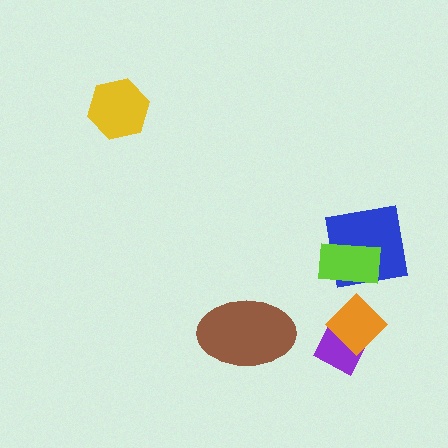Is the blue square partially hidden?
Yes, it is partially covered by another shape.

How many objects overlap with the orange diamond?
1 object overlaps with the orange diamond.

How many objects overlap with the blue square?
1 object overlaps with the blue square.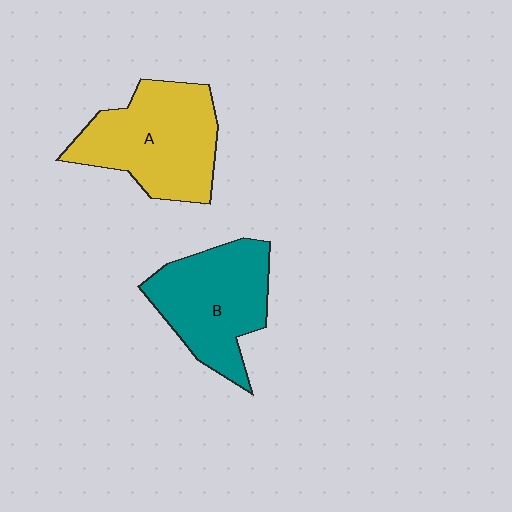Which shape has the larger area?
Shape A (yellow).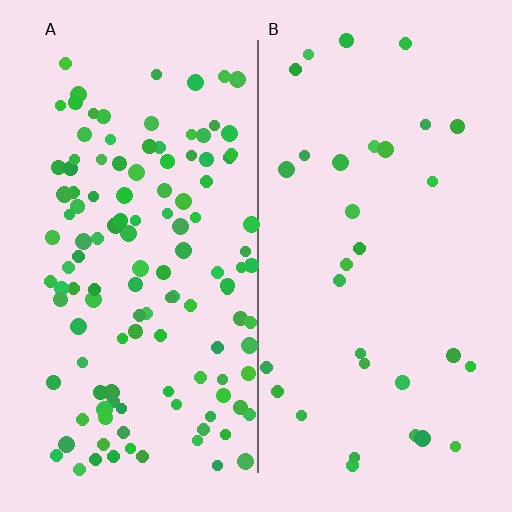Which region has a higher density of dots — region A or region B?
A (the left).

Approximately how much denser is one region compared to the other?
Approximately 3.8× — region A over region B.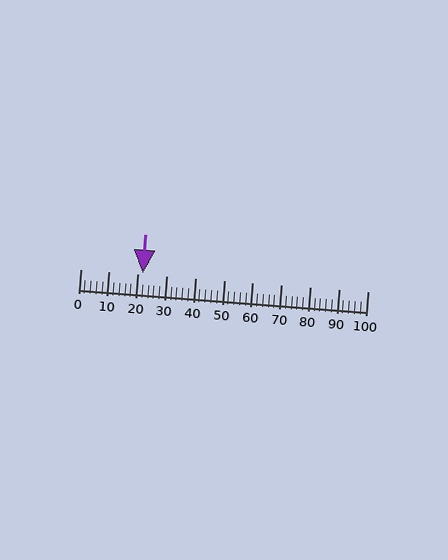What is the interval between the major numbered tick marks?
The major tick marks are spaced 10 units apart.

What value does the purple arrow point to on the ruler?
The purple arrow points to approximately 22.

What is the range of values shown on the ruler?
The ruler shows values from 0 to 100.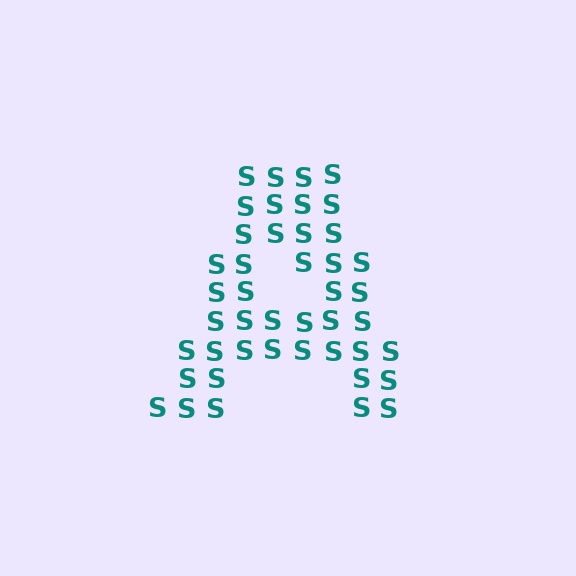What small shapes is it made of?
It is made of small letter S's.